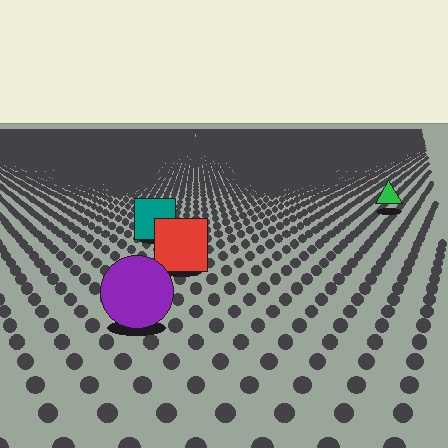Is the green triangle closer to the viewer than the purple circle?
No. The purple circle is closer — you can tell from the texture gradient: the ground texture is coarser near it.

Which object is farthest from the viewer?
The green triangle is farthest from the viewer. It appears smaller and the ground texture around it is denser.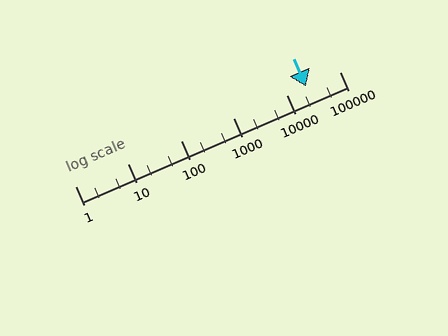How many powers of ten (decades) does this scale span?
The scale spans 5 decades, from 1 to 100000.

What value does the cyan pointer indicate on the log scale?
The pointer indicates approximately 23000.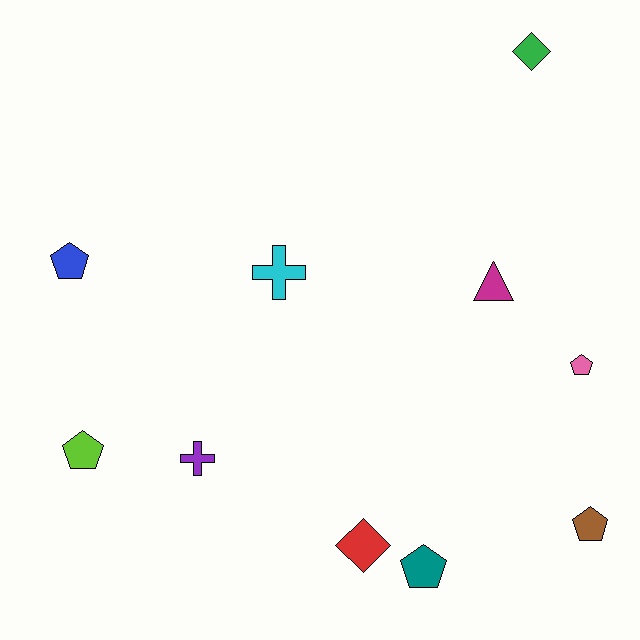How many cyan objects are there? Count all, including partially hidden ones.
There is 1 cyan object.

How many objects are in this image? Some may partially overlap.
There are 10 objects.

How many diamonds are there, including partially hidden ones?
There are 2 diamonds.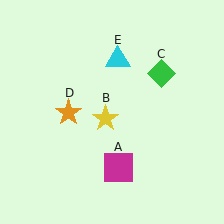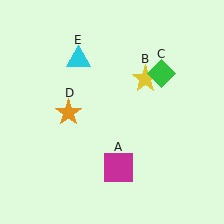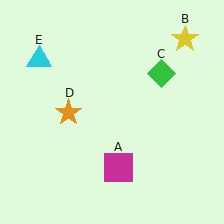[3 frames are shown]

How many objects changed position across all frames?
2 objects changed position: yellow star (object B), cyan triangle (object E).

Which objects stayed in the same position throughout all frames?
Magenta square (object A) and green diamond (object C) and orange star (object D) remained stationary.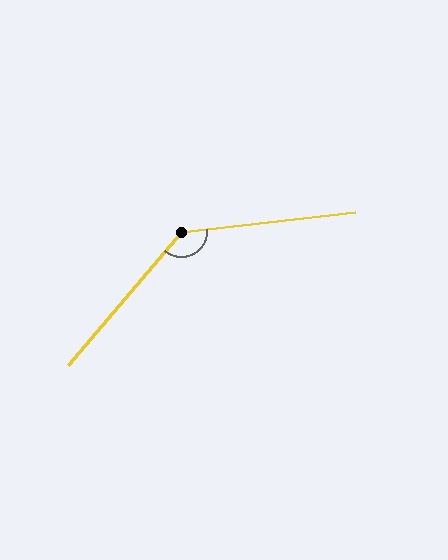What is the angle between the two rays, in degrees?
Approximately 137 degrees.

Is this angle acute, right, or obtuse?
It is obtuse.